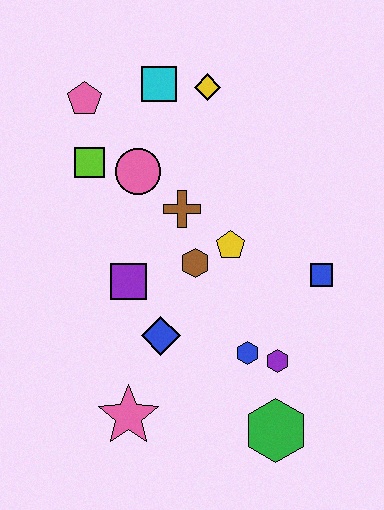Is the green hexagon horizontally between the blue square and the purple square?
Yes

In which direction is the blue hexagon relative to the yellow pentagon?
The blue hexagon is below the yellow pentagon.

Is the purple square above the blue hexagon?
Yes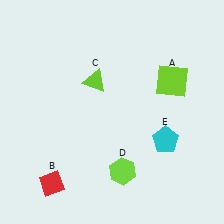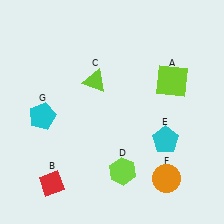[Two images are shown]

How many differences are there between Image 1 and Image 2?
There are 2 differences between the two images.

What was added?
An orange circle (F), a cyan pentagon (G) were added in Image 2.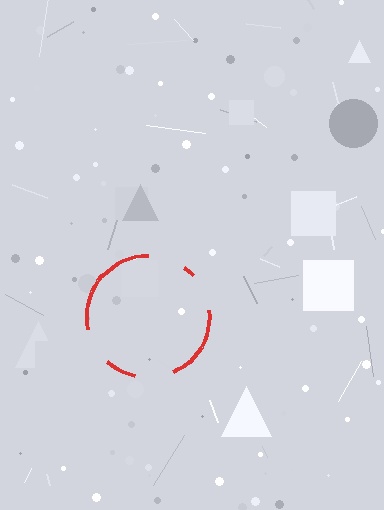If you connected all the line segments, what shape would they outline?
They would outline a circle.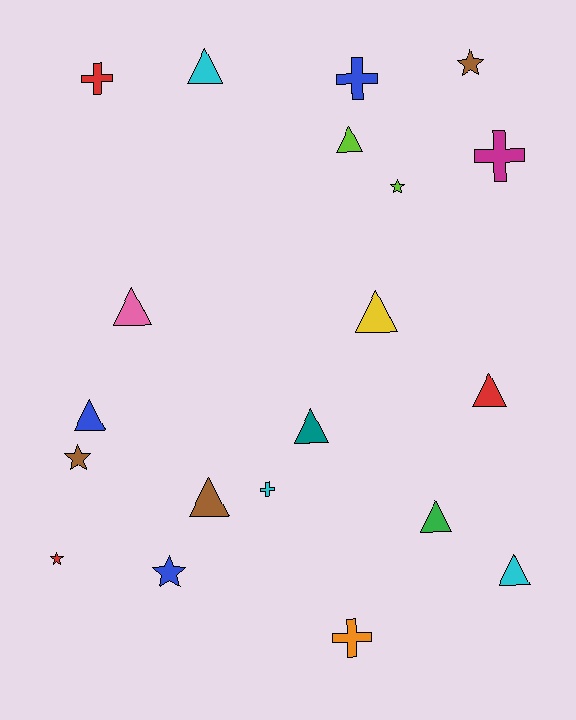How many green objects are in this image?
There is 1 green object.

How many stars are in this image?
There are 5 stars.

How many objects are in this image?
There are 20 objects.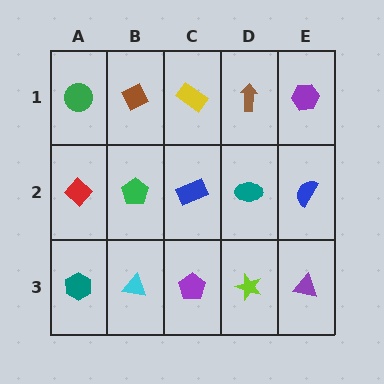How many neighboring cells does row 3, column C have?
3.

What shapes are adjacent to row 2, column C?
A yellow rectangle (row 1, column C), a purple pentagon (row 3, column C), a green pentagon (row 2, column B), a teal ellipse (row 2, column D).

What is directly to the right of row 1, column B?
A yellow rectangle.